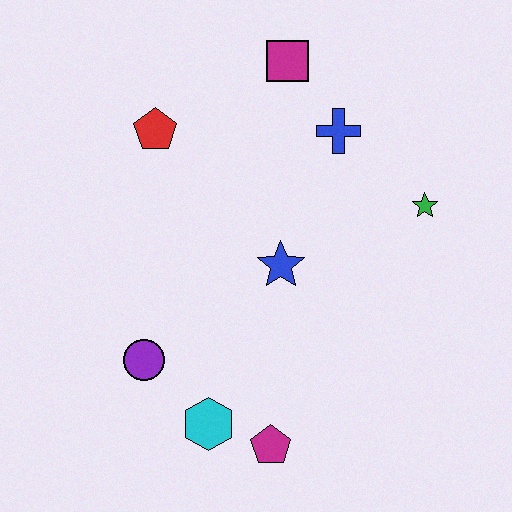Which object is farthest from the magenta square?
The magenta pentagon is farthest from the magenta square.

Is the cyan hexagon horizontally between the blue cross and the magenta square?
No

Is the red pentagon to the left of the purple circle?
No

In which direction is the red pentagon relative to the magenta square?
The red pentagon is to the left of the magenta square.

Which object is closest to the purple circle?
The cyan hexagon is closest to the purple circle.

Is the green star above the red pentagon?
No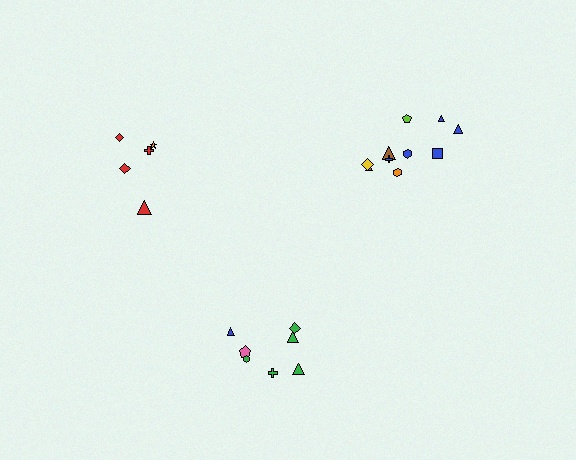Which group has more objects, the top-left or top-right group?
The top-right group.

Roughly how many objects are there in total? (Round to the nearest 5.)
Roughly 20 objects in total.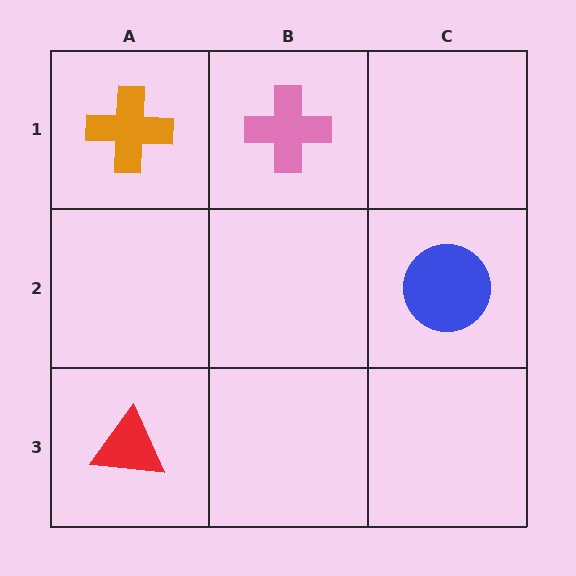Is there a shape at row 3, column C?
No, that cell is empty.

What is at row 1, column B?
A pink cross.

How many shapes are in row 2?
1 shape.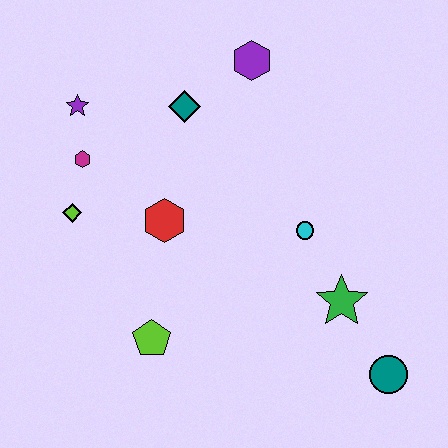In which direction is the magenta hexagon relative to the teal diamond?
The magenta hexagon is to the left of the teal diamond.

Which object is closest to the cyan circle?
The green star is closest to the cyan circle.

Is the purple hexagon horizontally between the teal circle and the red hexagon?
Yes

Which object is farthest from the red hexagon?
The teal circle is farthest from the red hexagon.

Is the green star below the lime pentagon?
No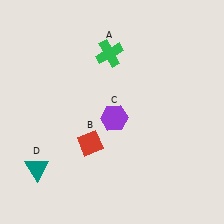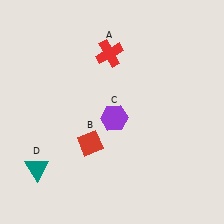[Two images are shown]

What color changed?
The cross (A) changed from green in Image 1 to red in Image 2.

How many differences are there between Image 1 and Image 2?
There is 1 difference between the two images.